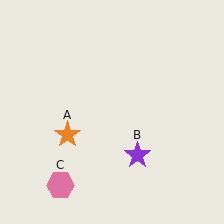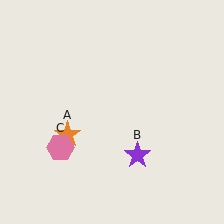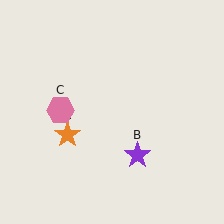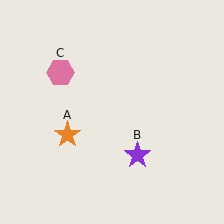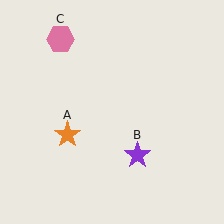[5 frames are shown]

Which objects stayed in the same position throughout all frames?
Orange star (object A) and purple star (object B) remained stationary.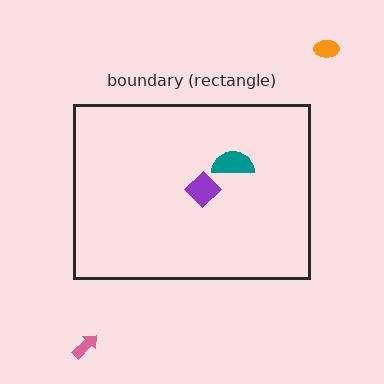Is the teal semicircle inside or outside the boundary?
Inside.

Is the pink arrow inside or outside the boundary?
Outside.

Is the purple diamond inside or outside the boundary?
Inside.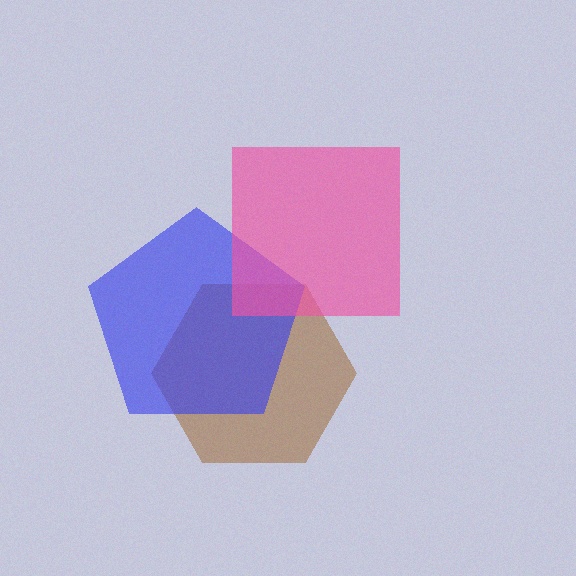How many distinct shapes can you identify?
There are 3 distinct shapes: a brown hexagon, a blue pentagon, a pink square.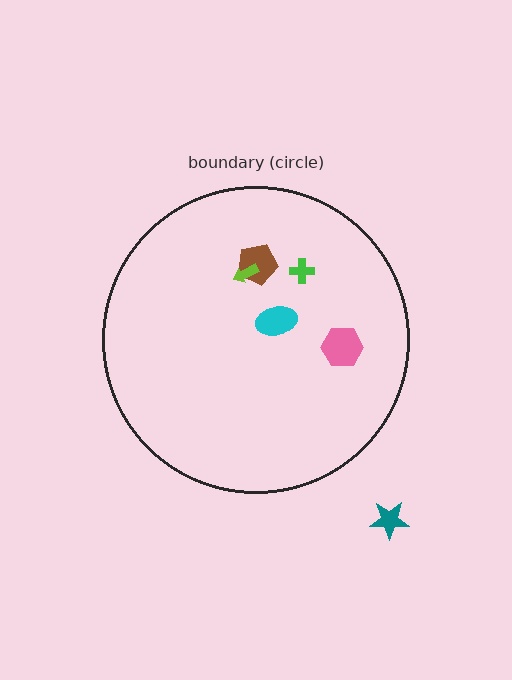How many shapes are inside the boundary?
5 inside, 1 outside.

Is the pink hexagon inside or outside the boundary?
Inside.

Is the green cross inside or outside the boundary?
Inside.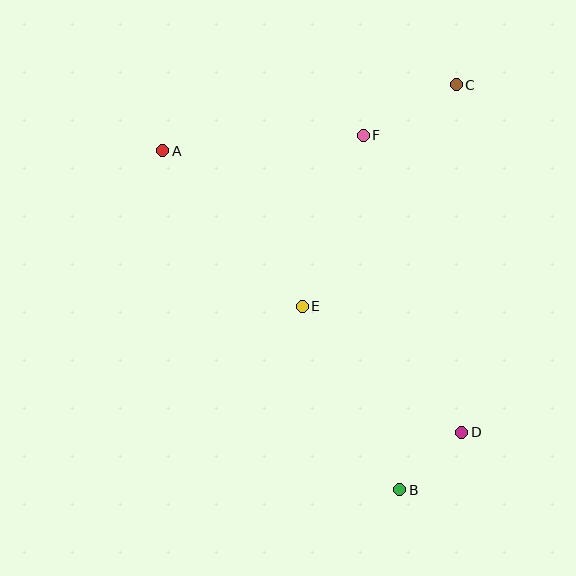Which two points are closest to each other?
Points B and D are closest to each other.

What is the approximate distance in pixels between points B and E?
The distance between B and E is approximately 208 pixels.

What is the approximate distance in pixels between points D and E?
The distance between D and E is approximately 203 pixels.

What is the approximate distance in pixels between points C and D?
The distance between C and D is approximately 348 pixels.